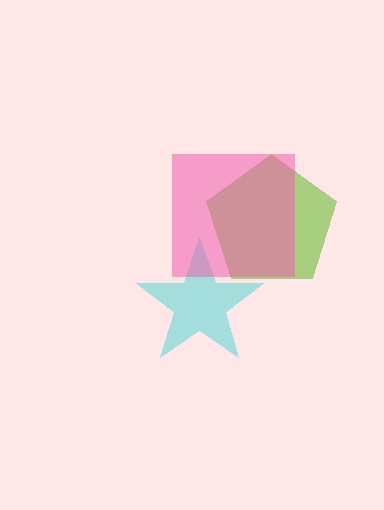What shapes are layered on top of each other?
The layered shapes are: a cyan star, a lime pentagon, a pink square.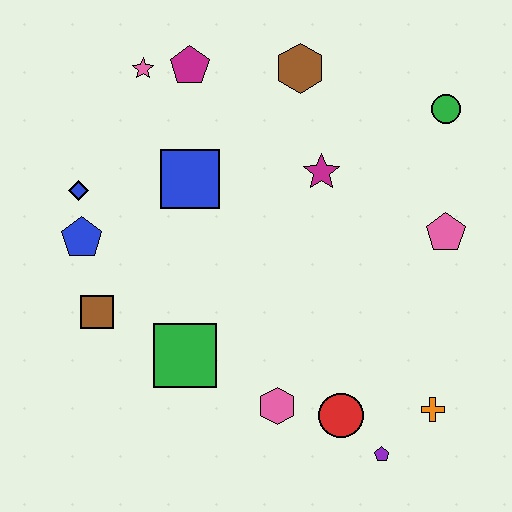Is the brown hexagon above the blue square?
Yes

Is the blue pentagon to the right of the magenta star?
No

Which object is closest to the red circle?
The purple pentagon is closest to the red circle.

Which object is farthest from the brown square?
The green circle is farthest from the brown square.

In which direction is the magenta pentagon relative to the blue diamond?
The magenta pentagon is above the blue diamond.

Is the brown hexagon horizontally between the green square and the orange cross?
Yes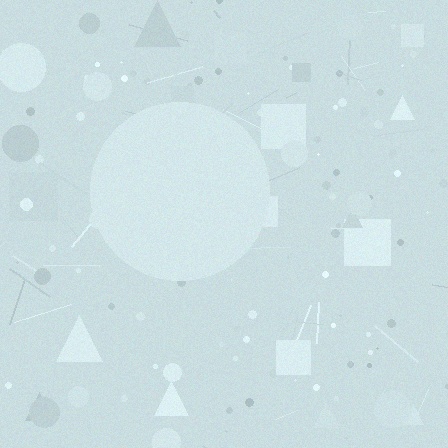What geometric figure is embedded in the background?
A circle is embedded in the background.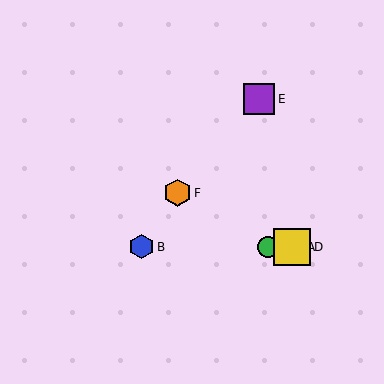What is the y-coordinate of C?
Object C is at y≈247.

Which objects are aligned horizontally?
Objects A, B, C, D are aligned horizontally.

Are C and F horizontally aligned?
No, C is at y≈247 and F is at y≈193.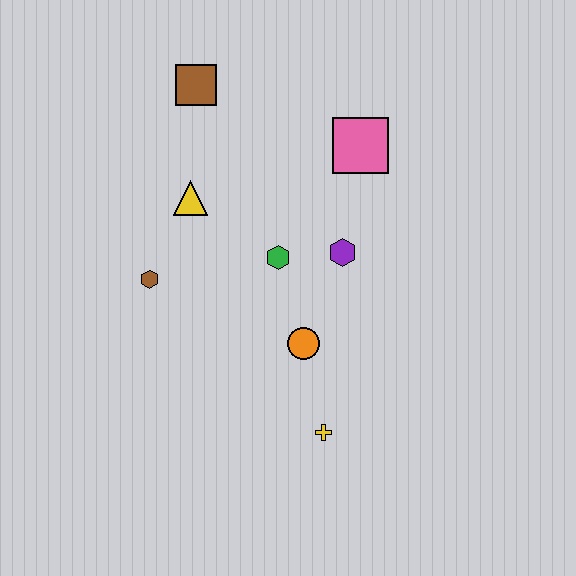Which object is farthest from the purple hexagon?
The brown square is farthest from the purple hexagon.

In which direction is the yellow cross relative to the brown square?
The yellow cross is below the brown square.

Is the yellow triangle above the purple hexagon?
Yes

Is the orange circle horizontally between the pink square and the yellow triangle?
Yes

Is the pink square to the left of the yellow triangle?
No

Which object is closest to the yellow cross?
The orange circle is closest to the yellow cross.